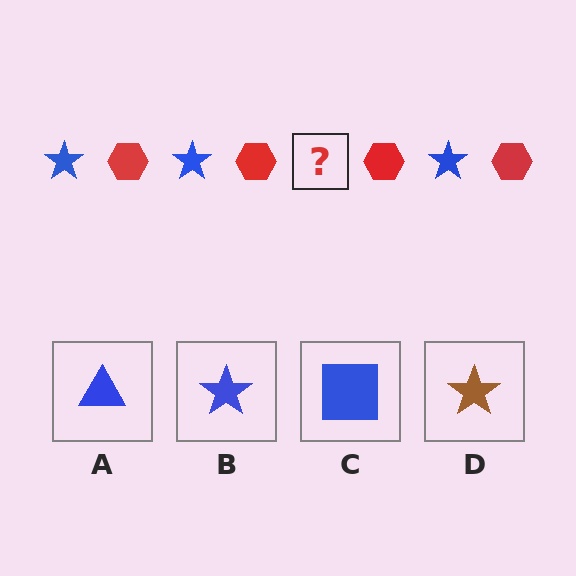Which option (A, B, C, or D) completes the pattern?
B.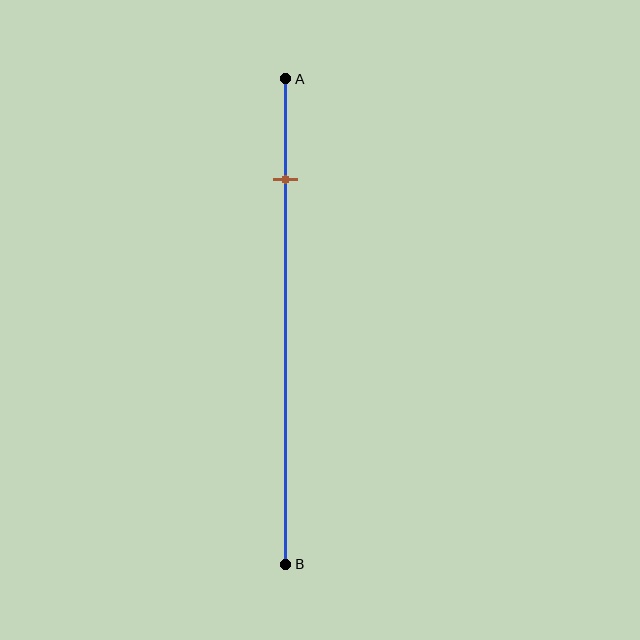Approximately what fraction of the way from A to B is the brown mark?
The brown mark is approximately 20% of the way from A to B.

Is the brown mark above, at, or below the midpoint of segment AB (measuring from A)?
The brown mark is above the midpoint of segment AB.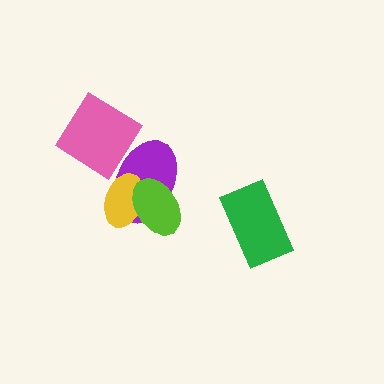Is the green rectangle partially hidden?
No, no other shape covers it.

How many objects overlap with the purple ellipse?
3 objects overlap with the purple ellipse.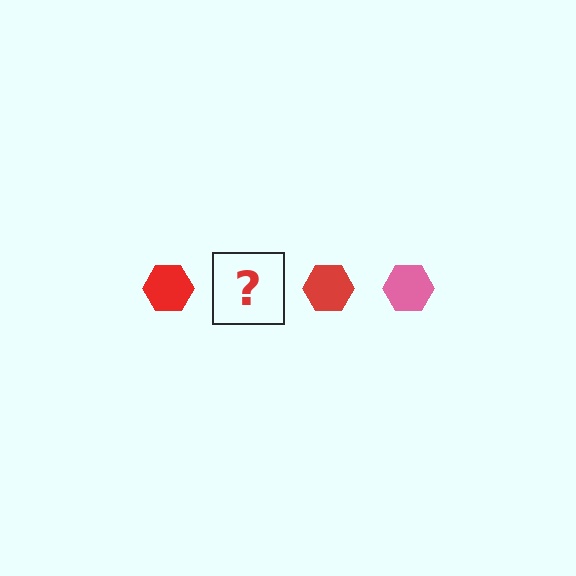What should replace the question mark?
The question mark should be replaced with a pink hexagon.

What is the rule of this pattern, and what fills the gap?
The rule is that the pattern cycles through red, pink hexagons. The gap should be filled with a pink hexagon.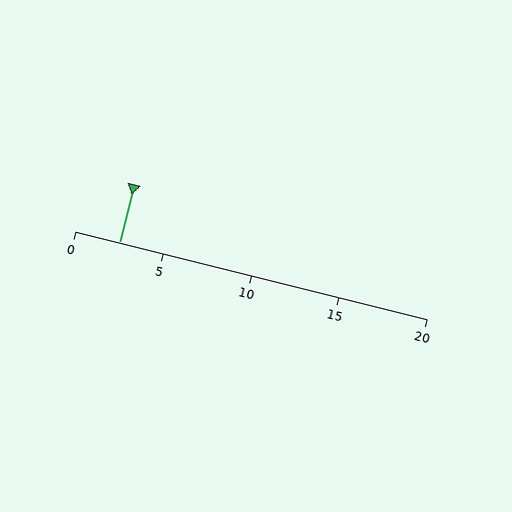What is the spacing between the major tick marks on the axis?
The major ticks are spaced 5 apart.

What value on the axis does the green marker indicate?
The marker indicates approximately 2.5.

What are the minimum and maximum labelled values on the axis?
The axis runs from 0 to 20.